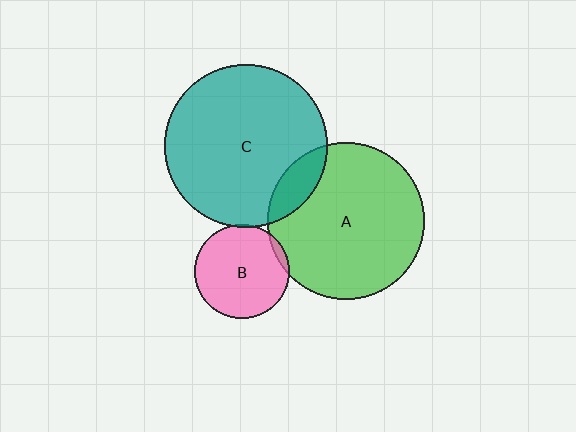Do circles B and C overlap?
Yes.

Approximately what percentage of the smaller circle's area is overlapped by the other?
Approximately 5%.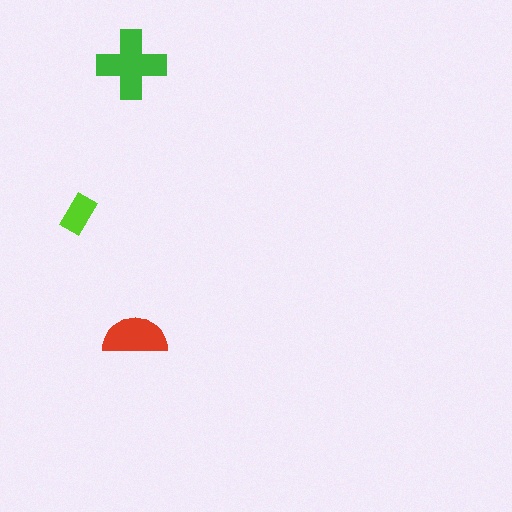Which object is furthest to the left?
The lime rectangle is leftmost.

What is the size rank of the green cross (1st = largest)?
1st.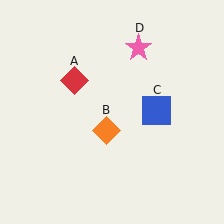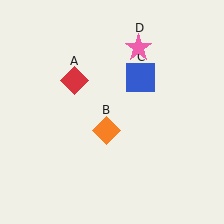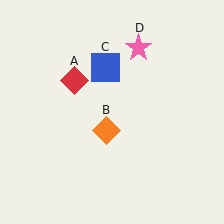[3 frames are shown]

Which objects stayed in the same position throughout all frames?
Red diamond (object A) and orange diamond (object B) and pink star (object D) remained stationary.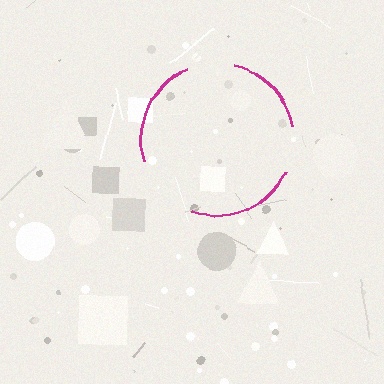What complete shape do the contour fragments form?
The contour fragments form a circle.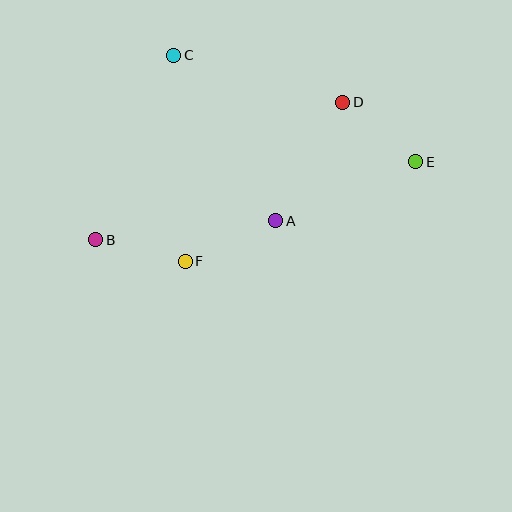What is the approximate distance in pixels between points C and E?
The distance between C and E is approximately 264 pixels.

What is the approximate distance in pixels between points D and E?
The distance between D and E is approximately 94 pixels.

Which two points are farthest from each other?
Points B and E are farthest from each other.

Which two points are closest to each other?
Points B and F are closest to each other.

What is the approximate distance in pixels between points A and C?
The distance between A and C is approximately 195 pixels.